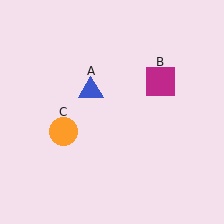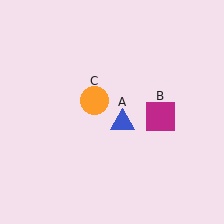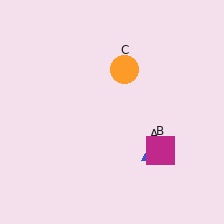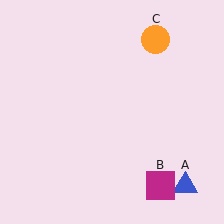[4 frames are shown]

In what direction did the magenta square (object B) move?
The magenta square (object B) moved down.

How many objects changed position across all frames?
3 objects changed position: blue triangle (object A), magenta square (object B), orange circle (object C).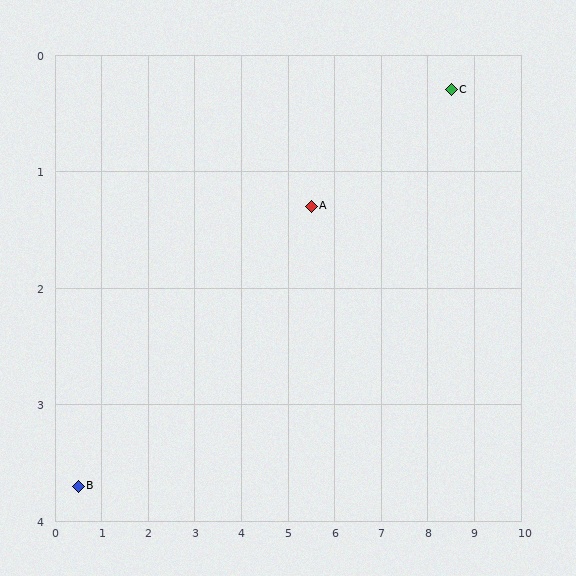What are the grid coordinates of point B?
Point B is at approximately (0.5, 3.7).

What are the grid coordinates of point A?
Point A is at approximately (5.5, 1.3).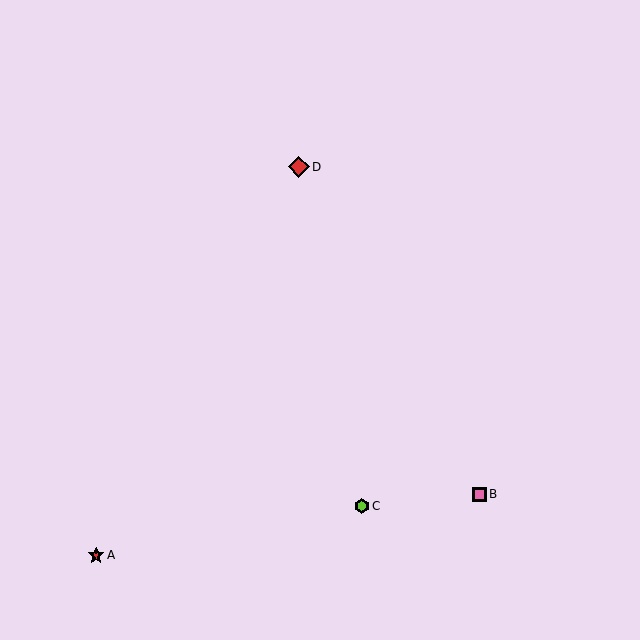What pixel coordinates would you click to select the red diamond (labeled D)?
Click at (299, 167) to select the red diamond D.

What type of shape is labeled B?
Shape B is a pink square.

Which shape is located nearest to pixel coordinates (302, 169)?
The red diamond (labeled D) at (299, 167) is nearest to that location.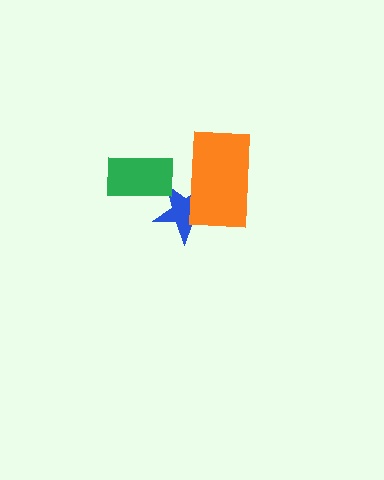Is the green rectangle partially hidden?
No, no other shape covers it.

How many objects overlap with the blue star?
2 objects overlap with the blue star.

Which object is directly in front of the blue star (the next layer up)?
The green rectangle is directly in front of the blue star.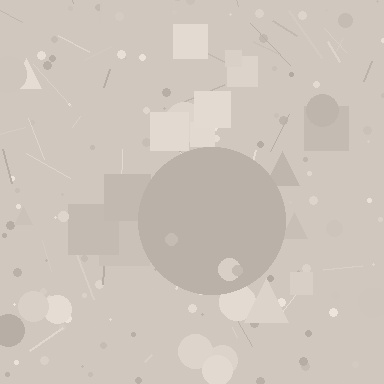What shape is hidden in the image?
A circle is hidden in the image.